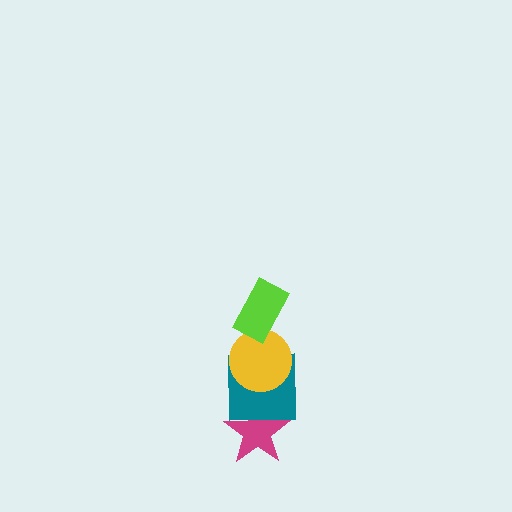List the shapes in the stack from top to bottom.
From top to bottom: the lime rectangle, the yellow circle, the teal square, the magenta star.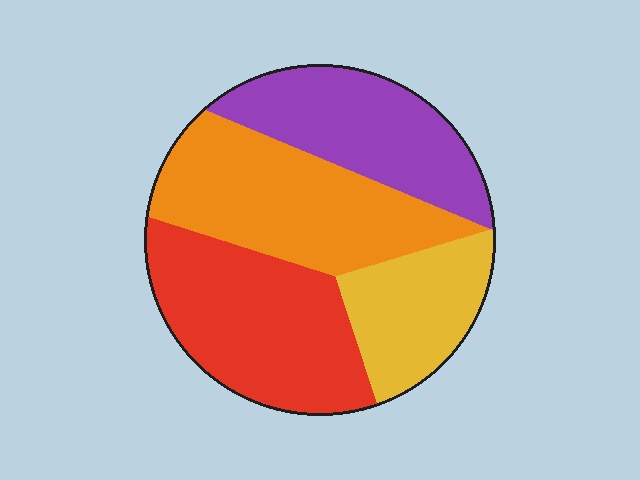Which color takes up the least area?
Yellow, at roughly 15%.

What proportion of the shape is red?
Red covers around 30% of the shape.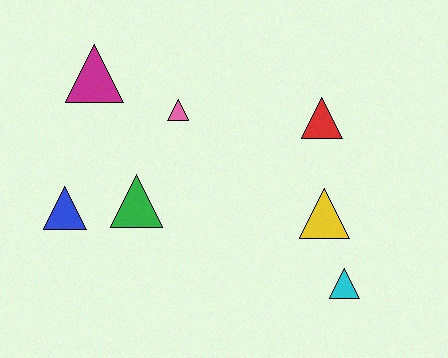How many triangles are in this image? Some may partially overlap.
There are 7 triangles.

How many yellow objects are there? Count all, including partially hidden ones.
There is 1 yellow object.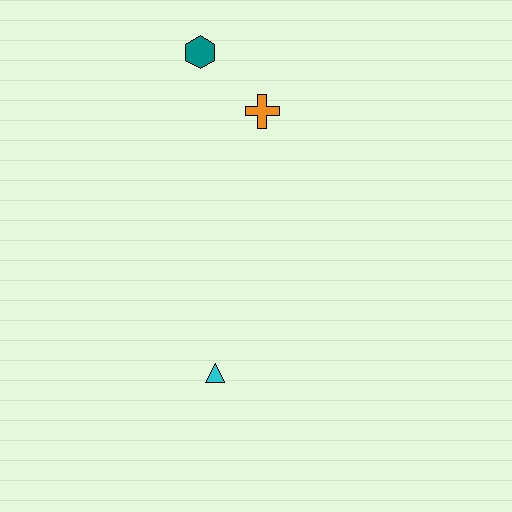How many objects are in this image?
There are 3 objects.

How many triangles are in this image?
There is 1 triangle.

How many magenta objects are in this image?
There are no magenta objects.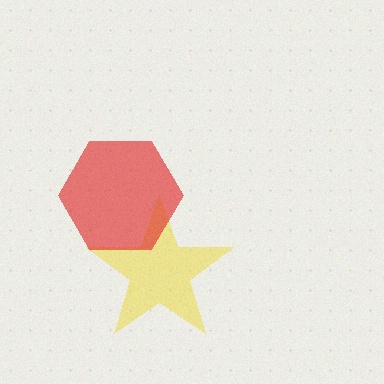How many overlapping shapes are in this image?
There are 2 overlapping shapes in the image.